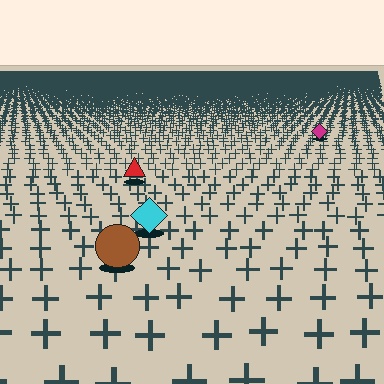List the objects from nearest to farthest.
From nearest to farthest: the brown circle, the cyan diamond, the red triangle, the magenta diamond.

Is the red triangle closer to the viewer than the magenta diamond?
Yes. The red triangle is closer — you can tell from the texture gradient: the ground texture is coarser near it.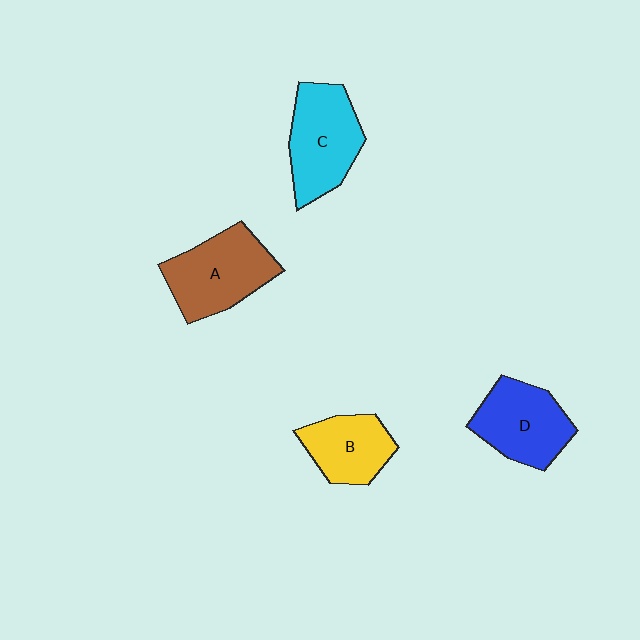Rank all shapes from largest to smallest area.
From largest to smallest: A (brown), C (cyan), D (blue), B (yellow).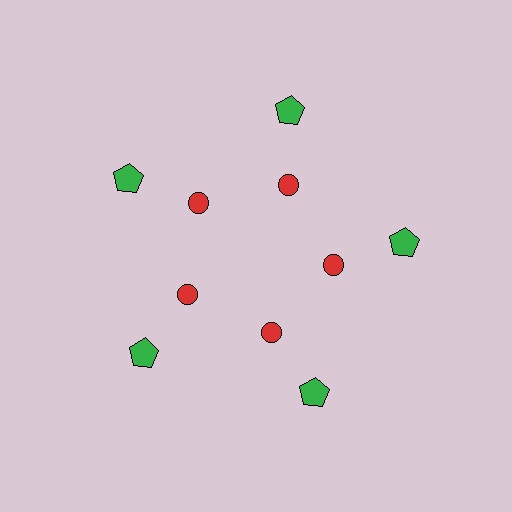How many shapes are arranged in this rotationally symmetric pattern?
There are 10 shapes, arranged in 5 groups of 2.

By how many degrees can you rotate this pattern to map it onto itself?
The pattern maps onto itself every 72 degrees of rotation.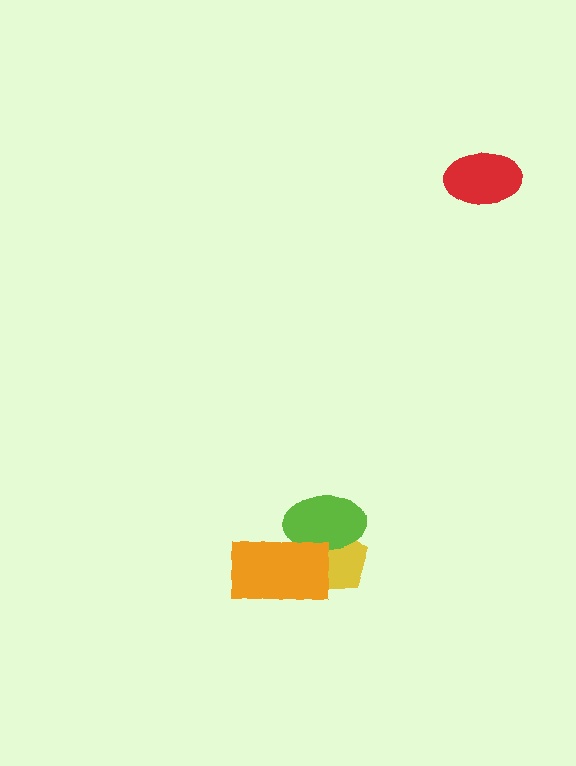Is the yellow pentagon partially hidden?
Yes, it is partially covered by another shape.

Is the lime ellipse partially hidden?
Yes, it is partially covered by another shape.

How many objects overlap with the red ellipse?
0 objects overlap with the red ellipse.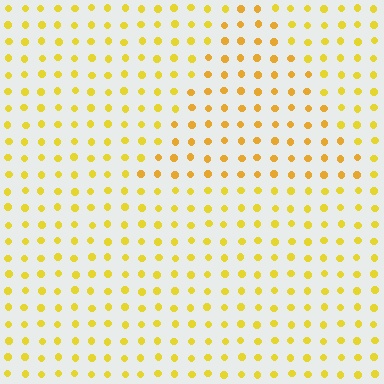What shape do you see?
I see a triangle.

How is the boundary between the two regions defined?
The boundary is defined purely by a slight shift in hue (about 15 degrees). Spacing, size, and orientation are identical on both sides.